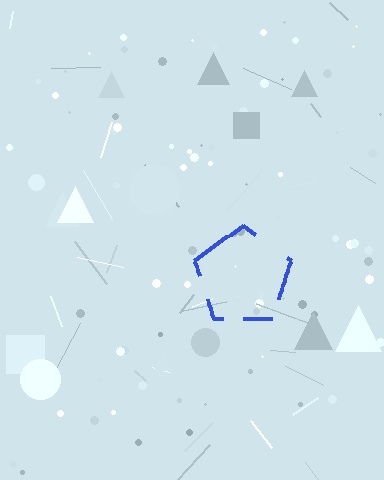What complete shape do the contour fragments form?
The contour fragments form a pentagon.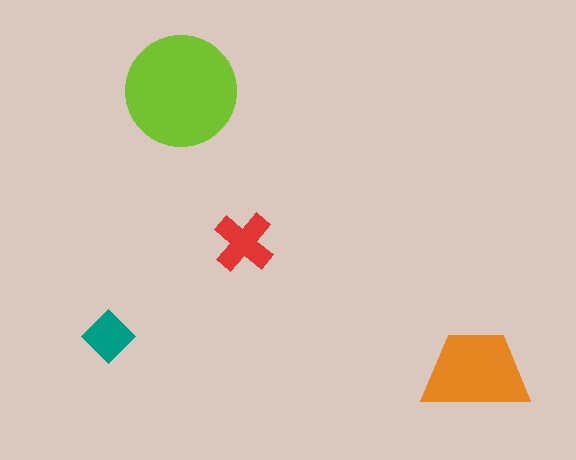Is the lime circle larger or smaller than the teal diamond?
Larger.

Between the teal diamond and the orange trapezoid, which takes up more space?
The orange trapezoid.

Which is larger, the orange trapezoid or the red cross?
The orange trapezoid.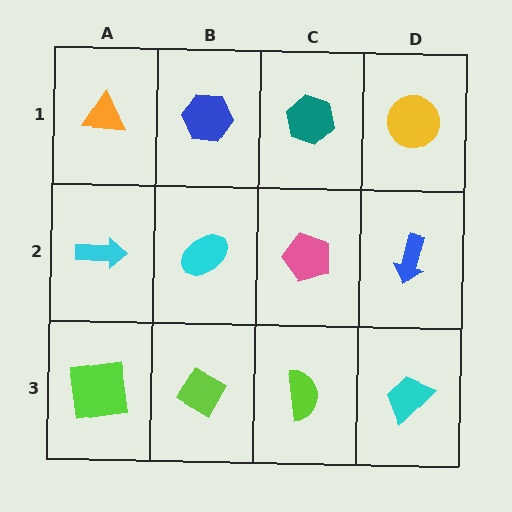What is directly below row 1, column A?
A cyan arrow.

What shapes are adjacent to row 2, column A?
An orange triangle (row 1, column A), a lime square (row 3, column A), a cyan ellipse (row 2, column B).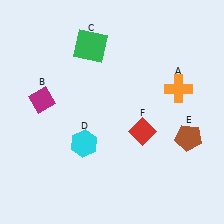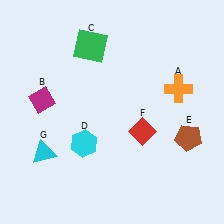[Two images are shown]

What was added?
A cyan triangle (G) was added in Image 2.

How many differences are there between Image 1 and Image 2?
There is 1 difference between the two images.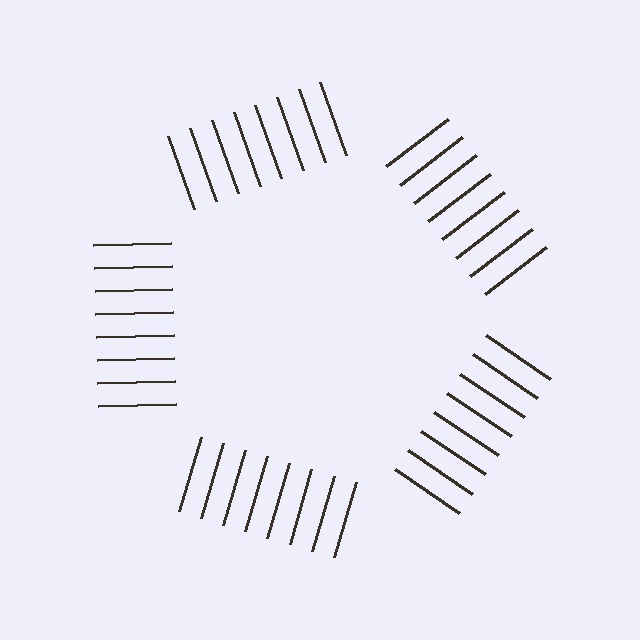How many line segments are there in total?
40 — 8 along each of the 5 edges.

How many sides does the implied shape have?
5 sides — the line-ends trace a pentagon.